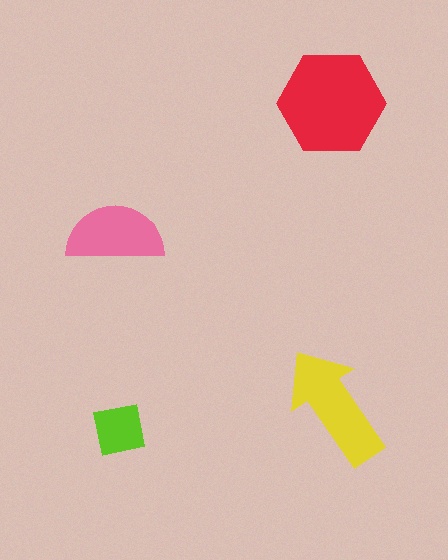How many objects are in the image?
There are 4 objects in the image.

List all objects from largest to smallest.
The red hexagon, the yellow arrow, the pink semicircle, the lime square.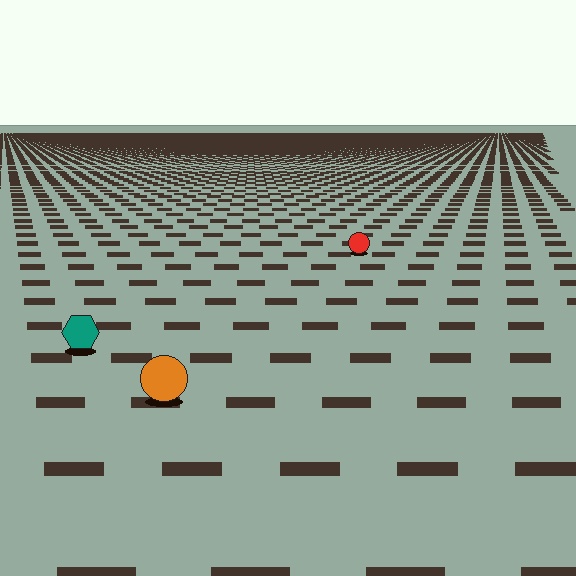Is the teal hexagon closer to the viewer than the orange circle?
No. The orange circle is closer — you can tell from the texture gradient: the ground texture is coarser near it.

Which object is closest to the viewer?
The orange circle is closest. The texture marks near it are larger and more spread out.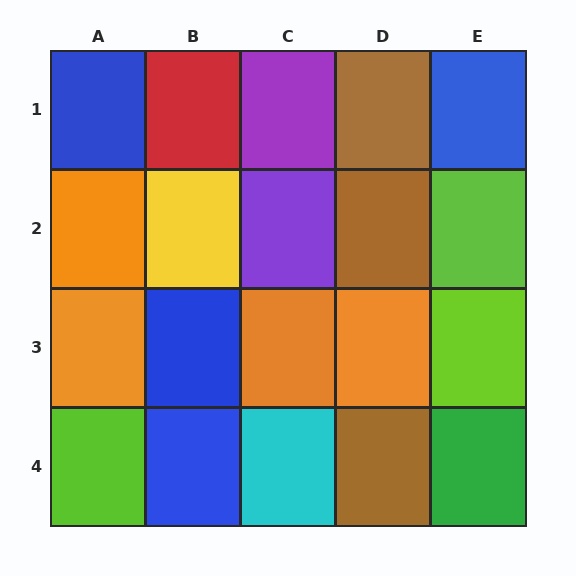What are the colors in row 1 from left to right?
Blue, red, purple, brown, blue.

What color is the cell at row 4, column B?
Blue.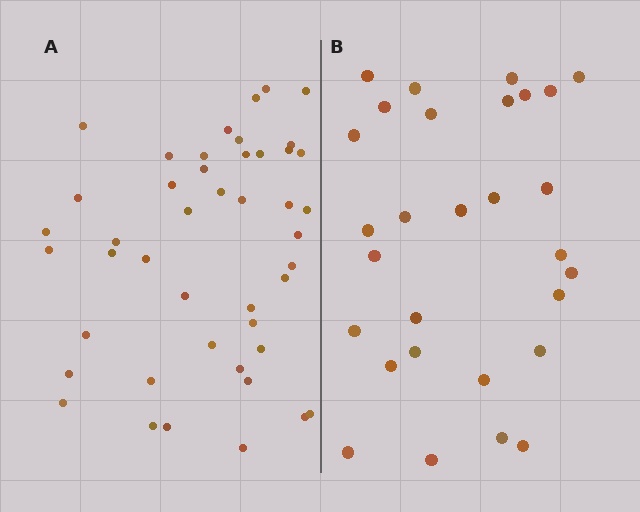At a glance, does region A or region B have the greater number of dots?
Region A (the left region) has more dots.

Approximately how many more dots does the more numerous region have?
Region A has approximately 15 more dots than region B.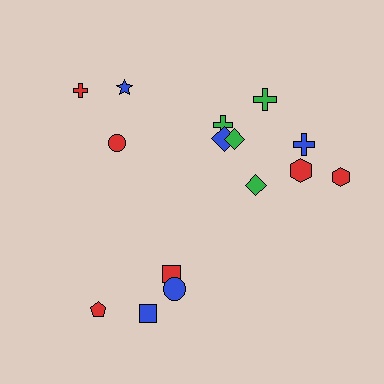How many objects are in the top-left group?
There are 3 objects.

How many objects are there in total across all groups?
There are 15 objects.